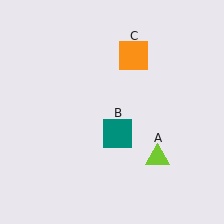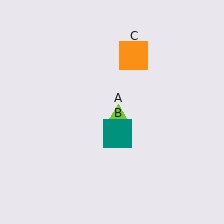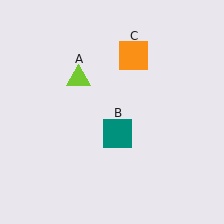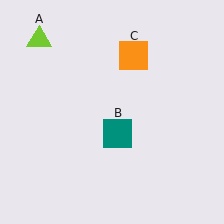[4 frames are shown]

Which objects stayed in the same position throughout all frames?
Teal square (object B) and orange square (object C) remained stationary.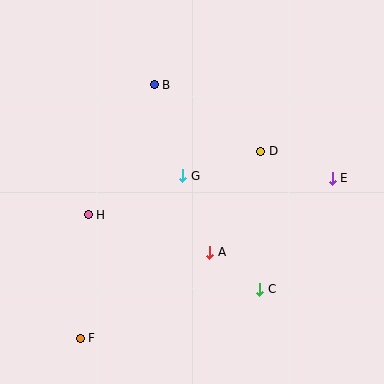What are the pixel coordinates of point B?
Point B is at (154, 85).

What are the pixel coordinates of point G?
Point G is at (183, 176).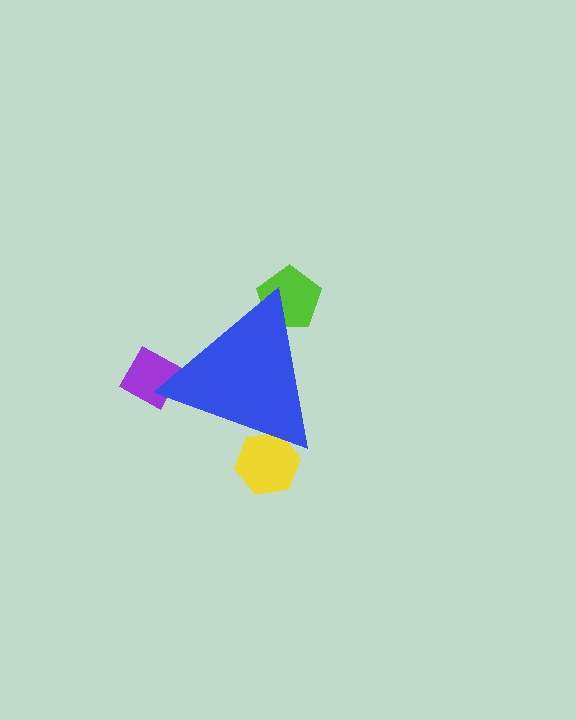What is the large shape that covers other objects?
A blue triangle.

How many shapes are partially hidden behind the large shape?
3 shapes are partially hidden.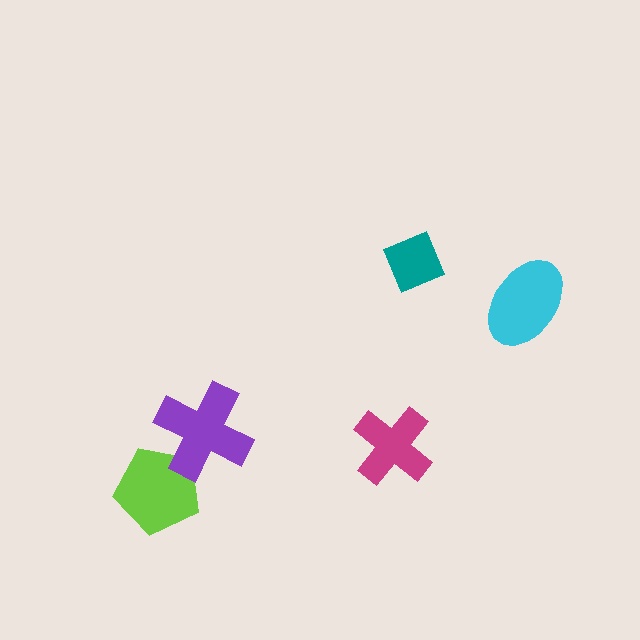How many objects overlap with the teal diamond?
0 objects overlap with the teal diamond.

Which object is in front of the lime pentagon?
The purple cross is in front of the lime pentagon.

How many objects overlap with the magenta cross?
0 objects overlap with the magenta cross.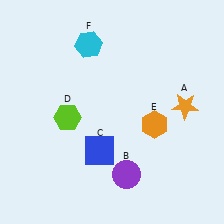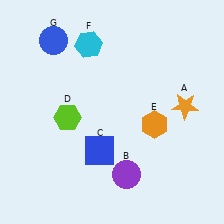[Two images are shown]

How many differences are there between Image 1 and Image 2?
There is 1 difference between the two images.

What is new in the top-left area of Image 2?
A blue circle (G) was added in the top-left area of Image 2.